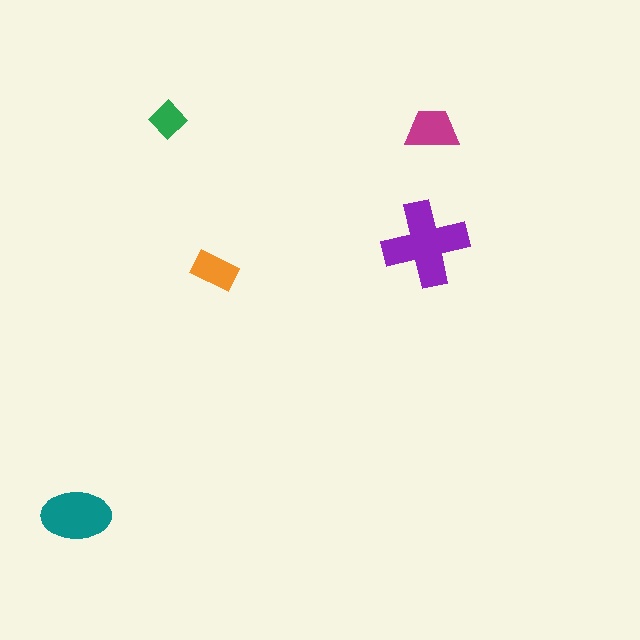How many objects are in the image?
There are 5 objects in the image.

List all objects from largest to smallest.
The purple cross, the teal ellipse, the magenta trapezoid, the orange rectangle, the green diamond.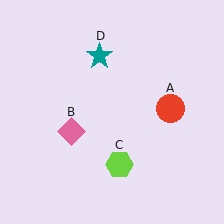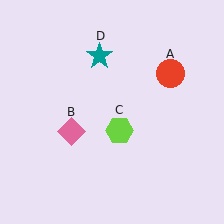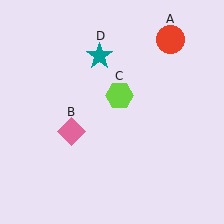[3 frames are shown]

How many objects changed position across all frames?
2 objects changed position: red circle (object A), lime hexagon (object C).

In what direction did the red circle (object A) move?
The red circle (object A) moved up.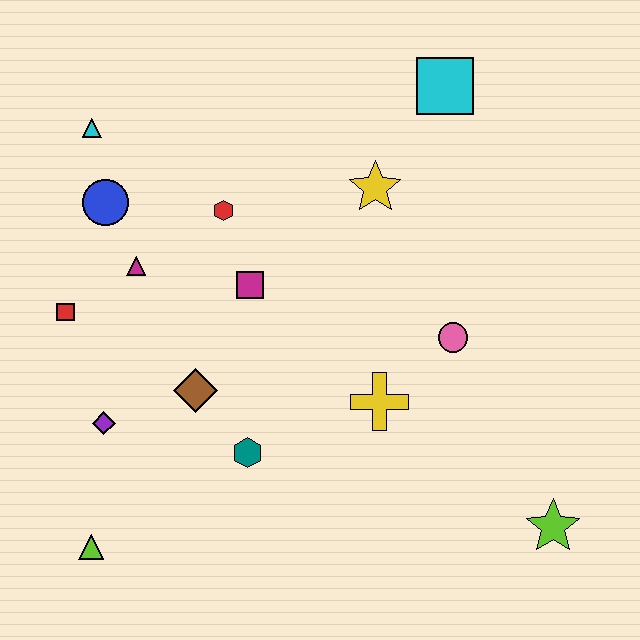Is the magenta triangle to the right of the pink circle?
No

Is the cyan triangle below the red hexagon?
No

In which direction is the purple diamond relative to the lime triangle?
The purple diamond is above the lime triangle.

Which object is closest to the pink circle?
The yellow cross is closest to the pink circle.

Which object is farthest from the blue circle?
The lime star is farthest from the blue circle.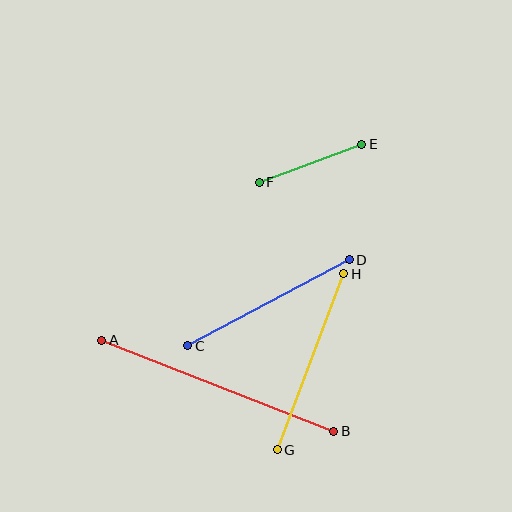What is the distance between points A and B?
The distance is approximately 249 pixels.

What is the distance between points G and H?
The distance is approximately 188 pixels.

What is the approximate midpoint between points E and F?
The midpoint is at approximately (310, 163) pixels.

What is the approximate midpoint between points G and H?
The midpoint is at approximately (310, 362) pixels.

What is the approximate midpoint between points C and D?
The midpoint is at approximately (268, 303) pixels.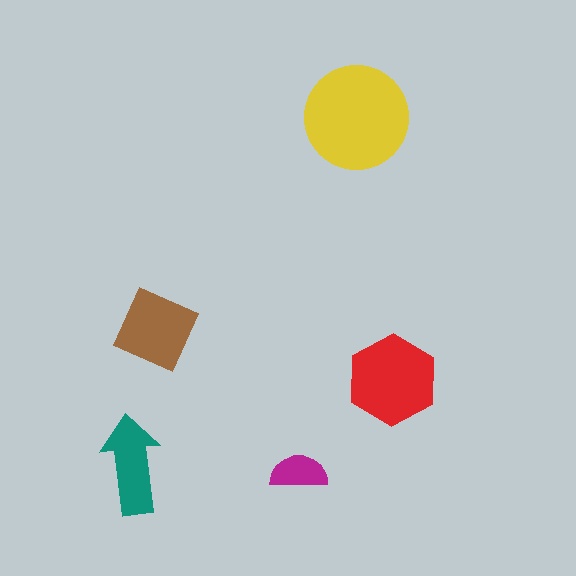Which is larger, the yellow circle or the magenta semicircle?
The yellow circle.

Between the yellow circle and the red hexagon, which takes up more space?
The yellow circle.